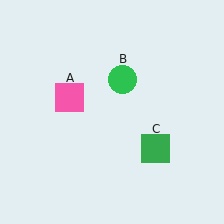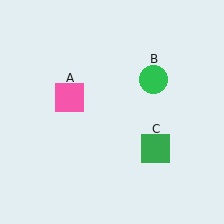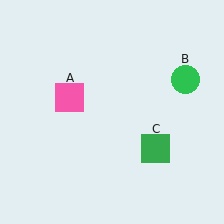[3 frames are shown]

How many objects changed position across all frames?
1 object changed position: green circle (object B).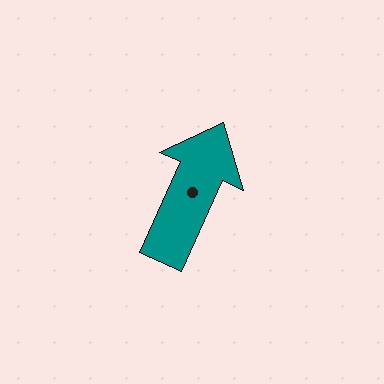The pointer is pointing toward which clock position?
Roughly 1 o'clock.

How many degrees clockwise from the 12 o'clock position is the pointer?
Approximately 25 degrees.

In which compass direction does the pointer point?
Northeast.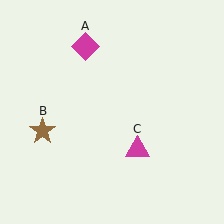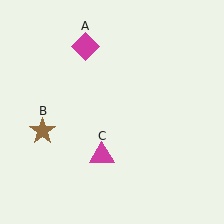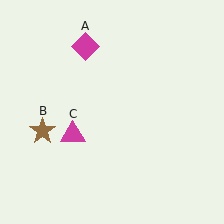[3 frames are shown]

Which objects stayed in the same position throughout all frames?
Magenta diamond (object A) and brown star (object B) remained stationary.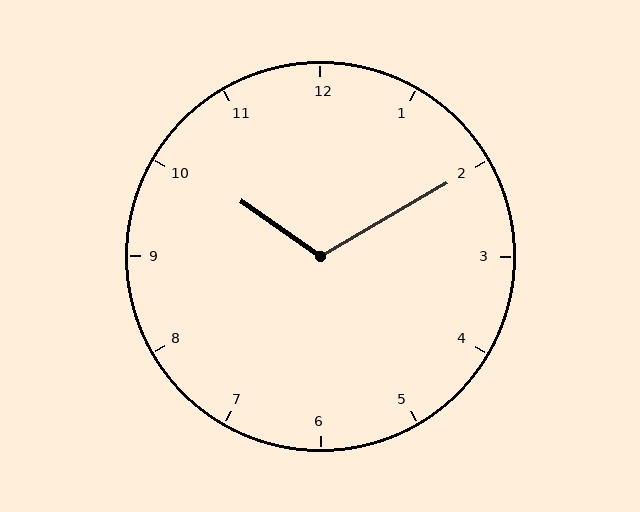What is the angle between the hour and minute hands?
Approximately 115 degrees.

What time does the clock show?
10:10.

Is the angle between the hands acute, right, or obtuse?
It is obtuse.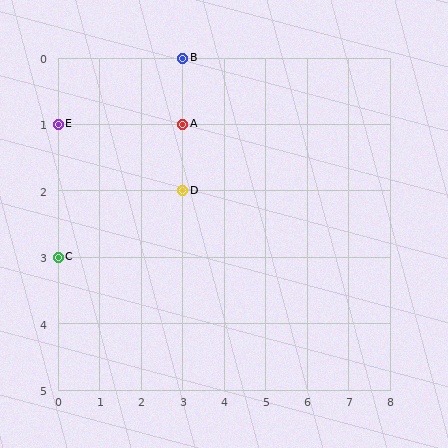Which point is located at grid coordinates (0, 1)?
Point E is at (0, 1).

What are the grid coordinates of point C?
Point C is at grid coordinates (0, 3).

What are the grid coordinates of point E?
Point E is at grid coordinates (0, 1).